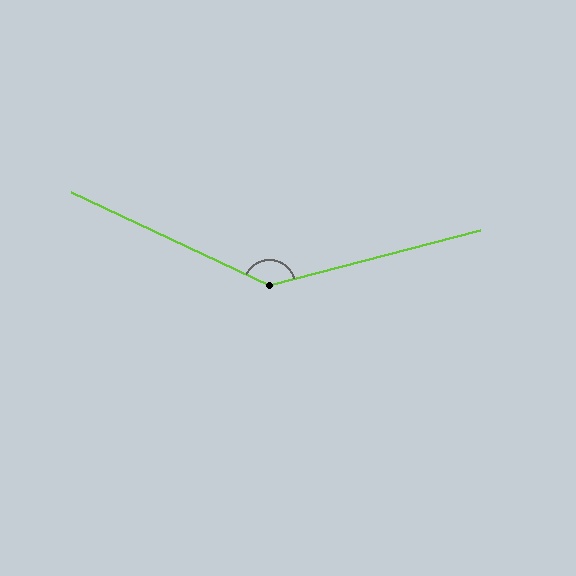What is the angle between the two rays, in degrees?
Approximately 141 degrees.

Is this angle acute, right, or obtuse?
It is obtuse.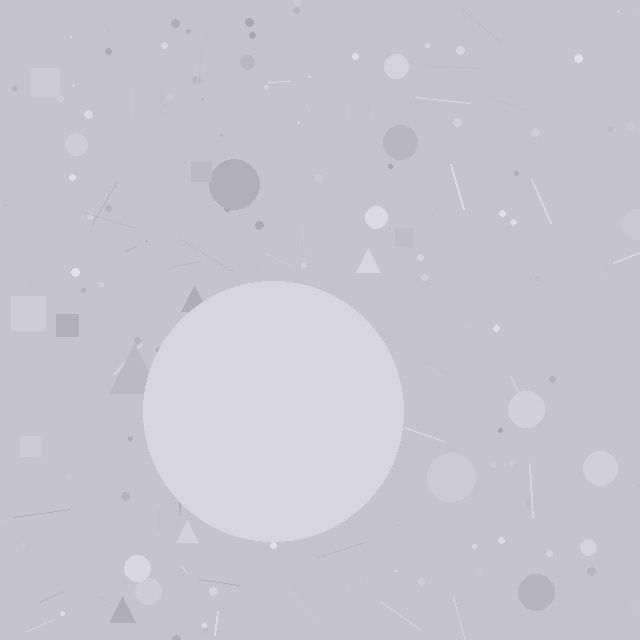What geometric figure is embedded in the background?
A circle is embedded in the background.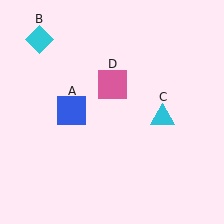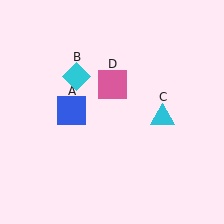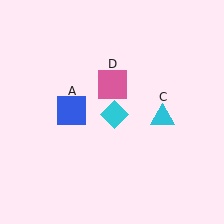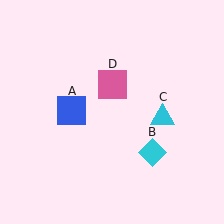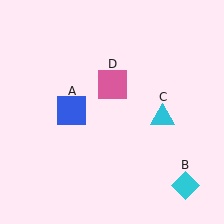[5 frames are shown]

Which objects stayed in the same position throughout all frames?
Blue square (object A) and cyan triangle (object C) and pink square (object D) remained stationary.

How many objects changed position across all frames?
1 object changed position: cyan diamond (object B).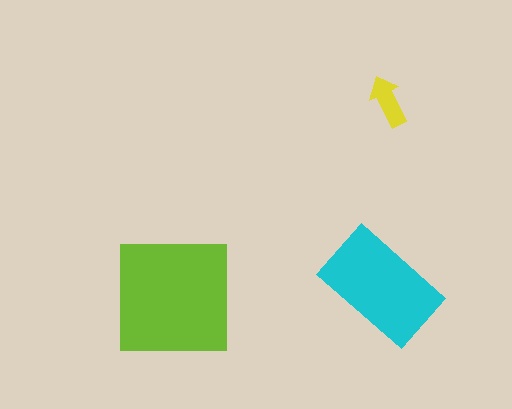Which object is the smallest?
The yellow arrow.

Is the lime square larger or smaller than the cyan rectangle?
Larger.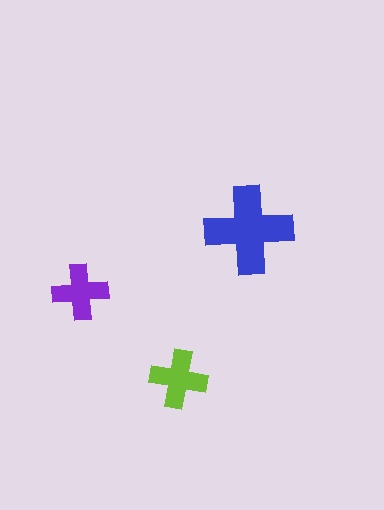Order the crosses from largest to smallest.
the blue one, the lime one, the purple one.